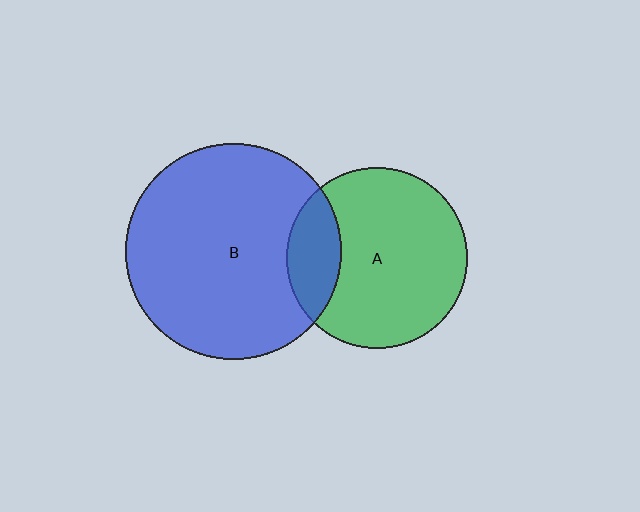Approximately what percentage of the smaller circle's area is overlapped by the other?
Approximately 20%.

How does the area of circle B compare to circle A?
Approximately 1.4 times.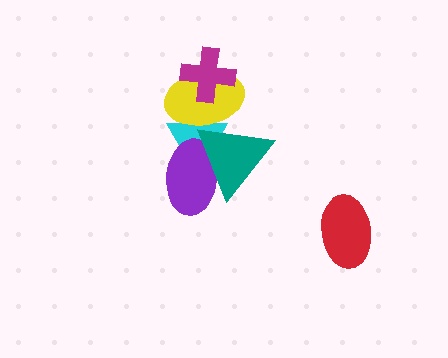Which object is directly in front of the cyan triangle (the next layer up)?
The yellow ellipse is directly in front of the cyan triangle.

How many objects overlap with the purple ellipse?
2 objects overlap with the purple ellipse.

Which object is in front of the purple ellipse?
The teal triangle is in front of the purple ellipse.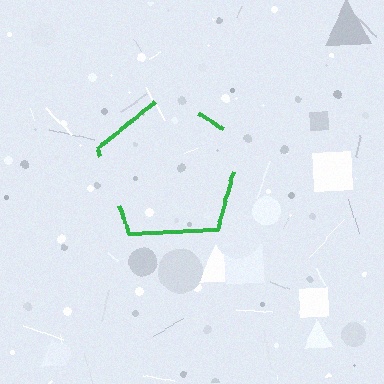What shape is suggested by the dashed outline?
The dashed outline suggests a pentagon.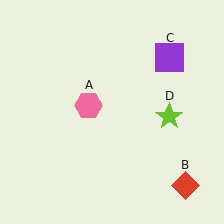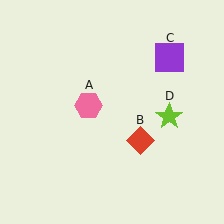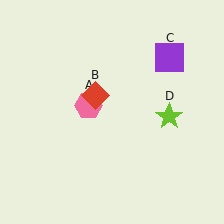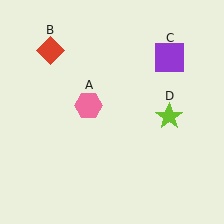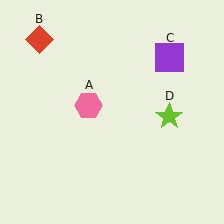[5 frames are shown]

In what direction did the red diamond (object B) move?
The red diamond (object B) moved up and to the left.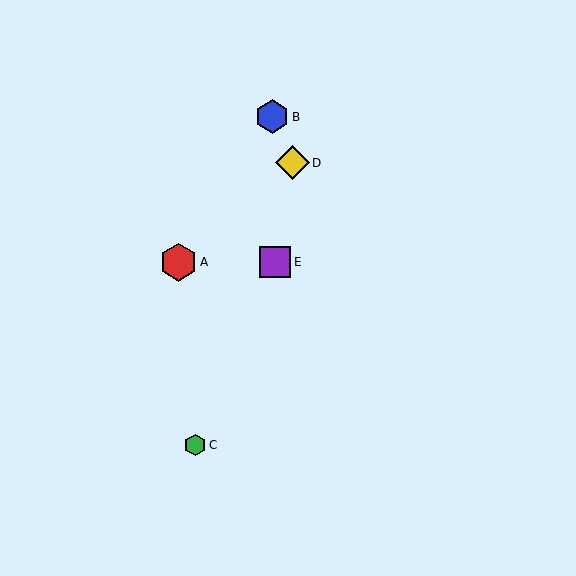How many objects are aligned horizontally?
2 objects (A, E) are aligned horizontally.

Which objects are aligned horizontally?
Objects A, E are aligned horizontally.